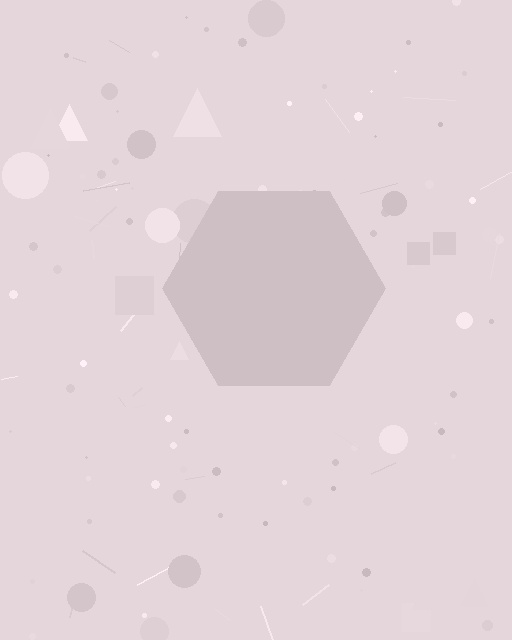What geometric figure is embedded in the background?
A hexagon is embedded in the background.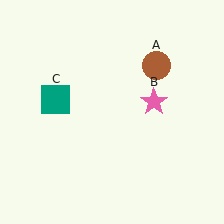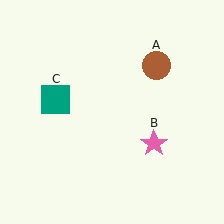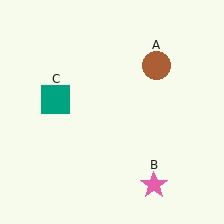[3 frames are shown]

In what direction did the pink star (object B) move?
The pink star (object B) moved down.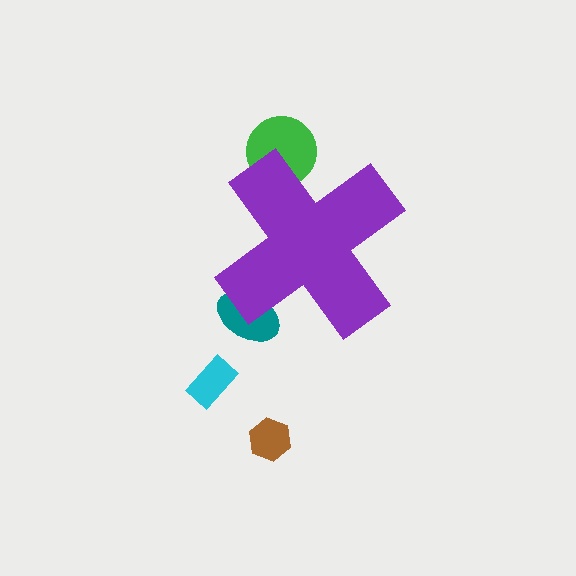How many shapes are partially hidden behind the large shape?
2 shapes are partially hidden.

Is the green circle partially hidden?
Yes, the green circle is partially hidden behind the purple cross.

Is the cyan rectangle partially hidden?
No, the cyan rectangle is fully visible.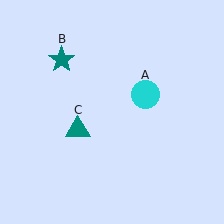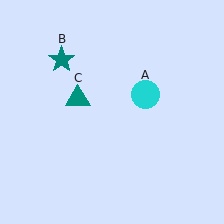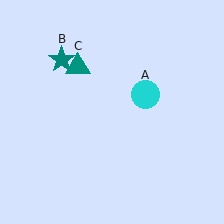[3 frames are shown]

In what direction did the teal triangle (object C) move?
The teal triangle (object C) moved up.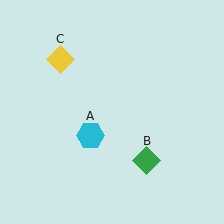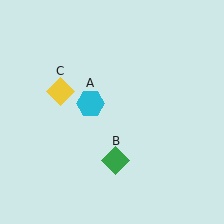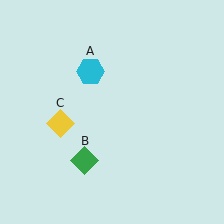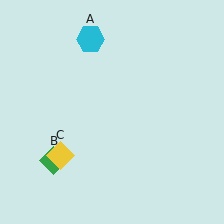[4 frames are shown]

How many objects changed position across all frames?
3 objects changed position: cyan hexagon (object A), green diamond (object B), yellow diamond (object C).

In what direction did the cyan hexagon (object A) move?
The cyan hexagon (object A) moved up.